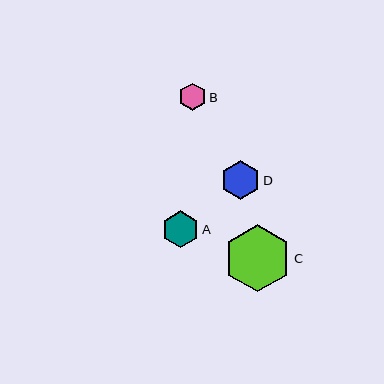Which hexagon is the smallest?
Hexagon B is the smallest with a size of approximately 28 pixels.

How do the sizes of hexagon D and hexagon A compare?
Hexagon D and hexagon A are approximately the same size.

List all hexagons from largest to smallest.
From largest to smallest: C, D, A, B.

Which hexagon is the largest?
Hexagon C is the largest with a size of approximately 67 pixels.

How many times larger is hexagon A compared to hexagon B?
Hexagon A is approximately 1.3 times the size of hexagon B.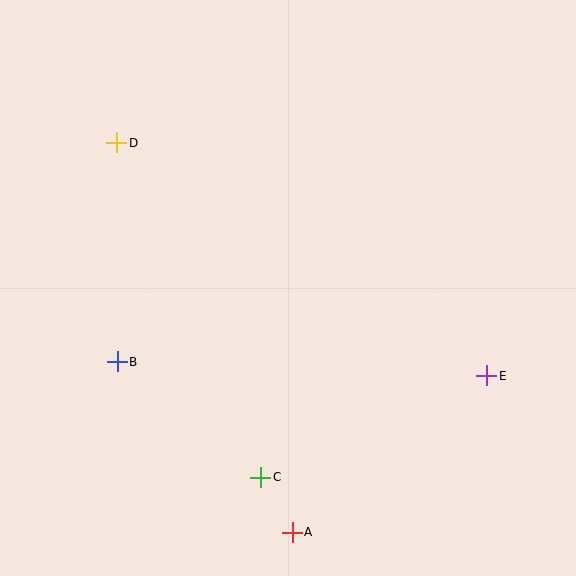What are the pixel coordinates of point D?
Point D is at (117, 143).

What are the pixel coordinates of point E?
Point E is at (487, 376).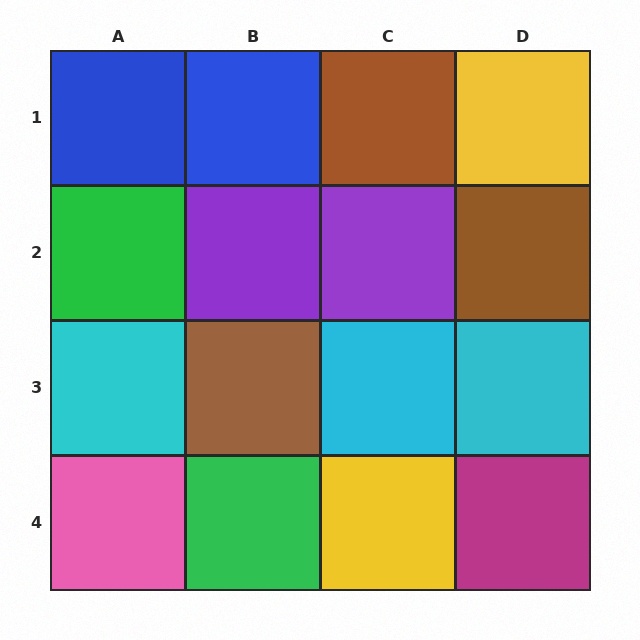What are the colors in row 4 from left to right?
Pink, green, yellow, magenta.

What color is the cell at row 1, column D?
Yellow.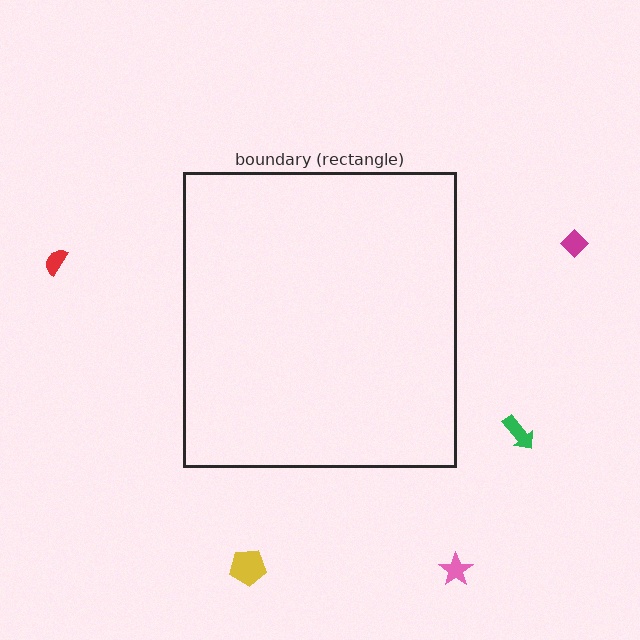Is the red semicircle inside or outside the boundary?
Outside.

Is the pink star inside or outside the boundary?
Outside.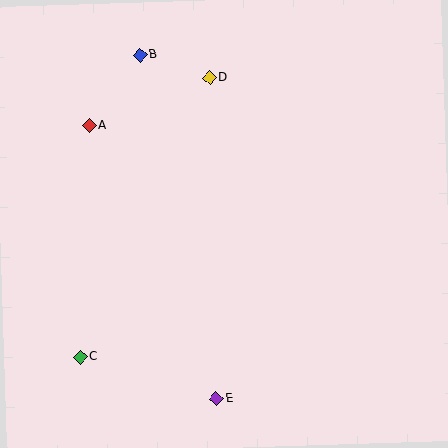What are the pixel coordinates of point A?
Point A is at (89, 126).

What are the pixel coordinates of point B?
Point B is at (140, 55).